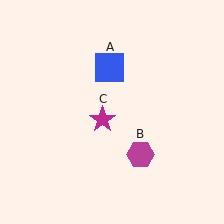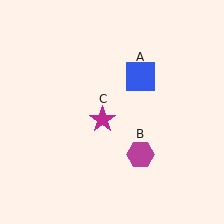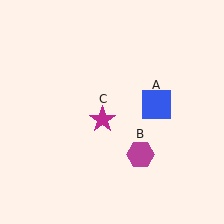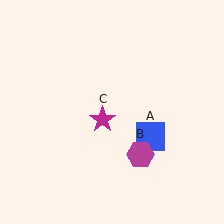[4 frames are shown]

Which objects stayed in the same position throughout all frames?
Magenta hexagon (object B) and magenta star (object C) remained stationary.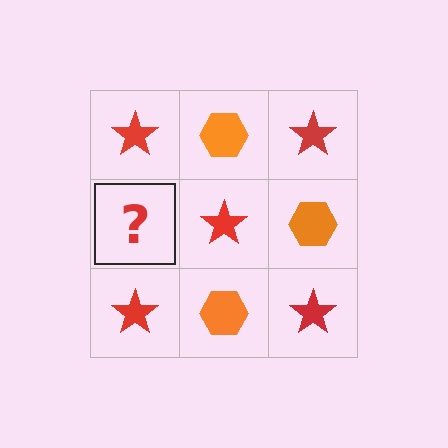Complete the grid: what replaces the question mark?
The question mark should be replaced with an orange hexagon.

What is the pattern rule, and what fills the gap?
The rule is that it alternates red star and orange hexagon in a checkerboard pattern. The gap should be filled with an orange hexagon.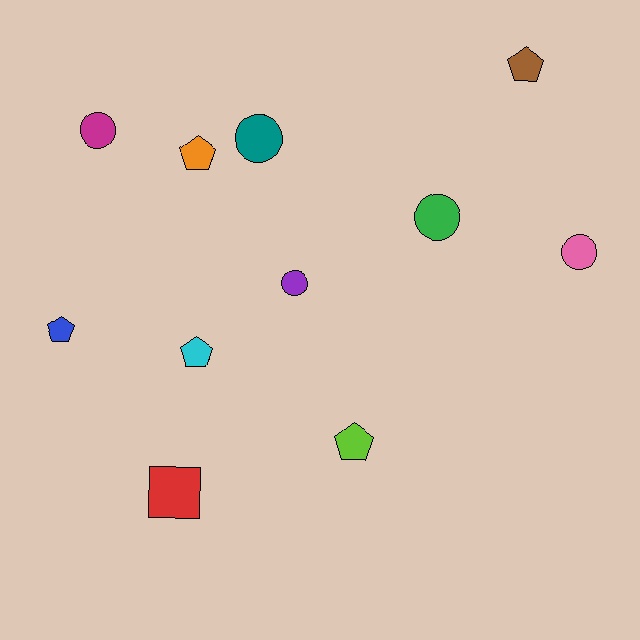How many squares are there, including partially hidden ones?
There is 1 square.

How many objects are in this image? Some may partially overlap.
There are 11 objects.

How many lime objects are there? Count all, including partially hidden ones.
There is 1 lime object.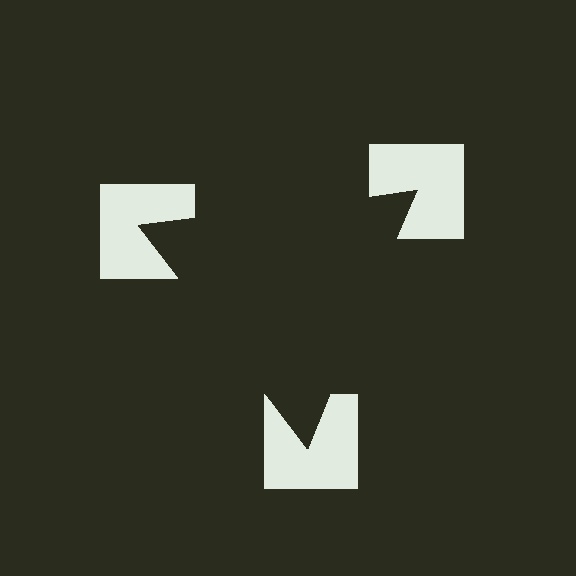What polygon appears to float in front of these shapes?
An illusory triangle — its edges are inferred from the aligned wedge cuts in the notched squares, not physically drawn.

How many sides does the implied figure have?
3 sides.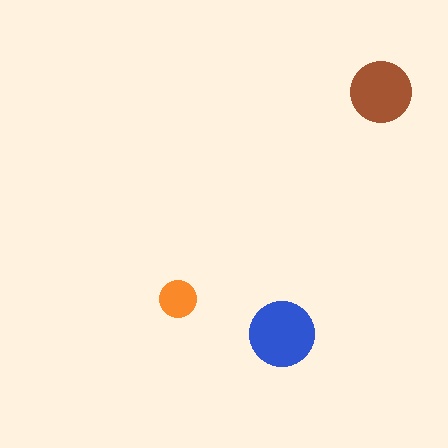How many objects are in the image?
There are 3 objects in the image.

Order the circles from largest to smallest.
the blue one, the brown one, the orange one.